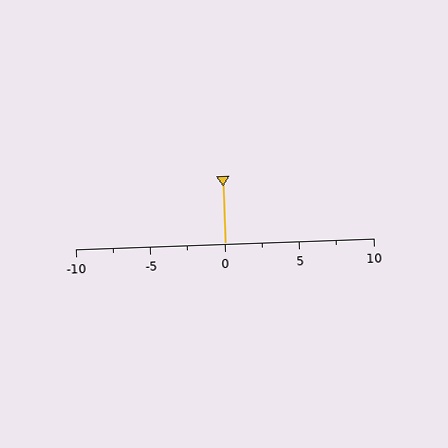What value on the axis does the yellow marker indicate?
The marker indicates approximately 0.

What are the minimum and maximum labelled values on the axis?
The axis runs from -10 to 10.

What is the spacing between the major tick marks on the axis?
The major ticks are spaced 5 apart.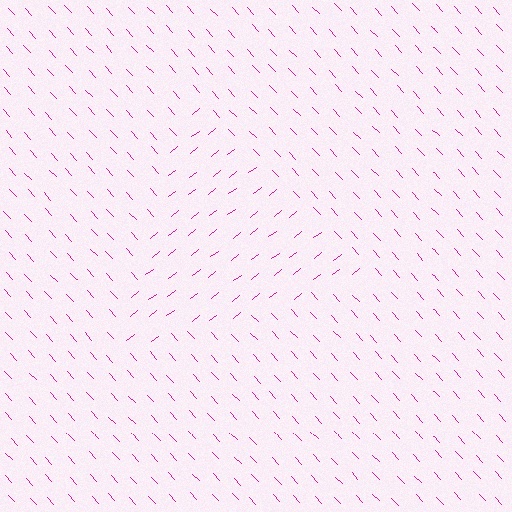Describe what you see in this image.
The image is filled with small magenta line segments. A triangle region in the image has lines oriented differently from the surrounding lines, creating a visible texture boundary.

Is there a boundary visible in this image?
Yes, there is a texture boundary formed by a change in line orientation.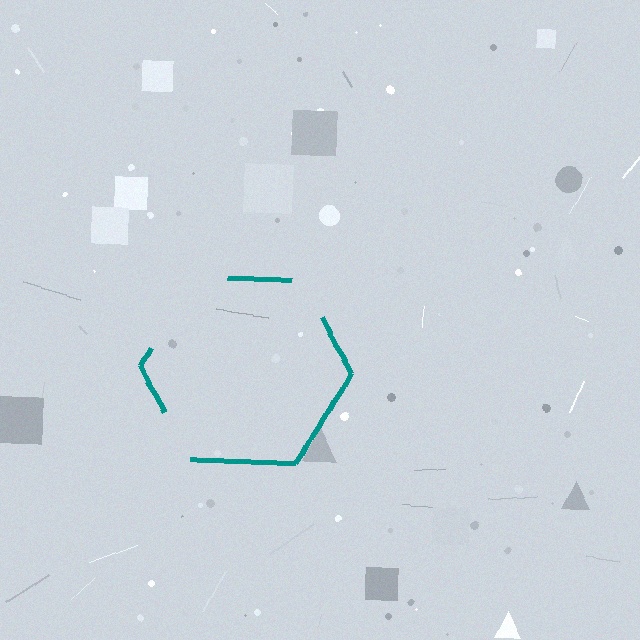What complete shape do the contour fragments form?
The contour fragments form a hexagon.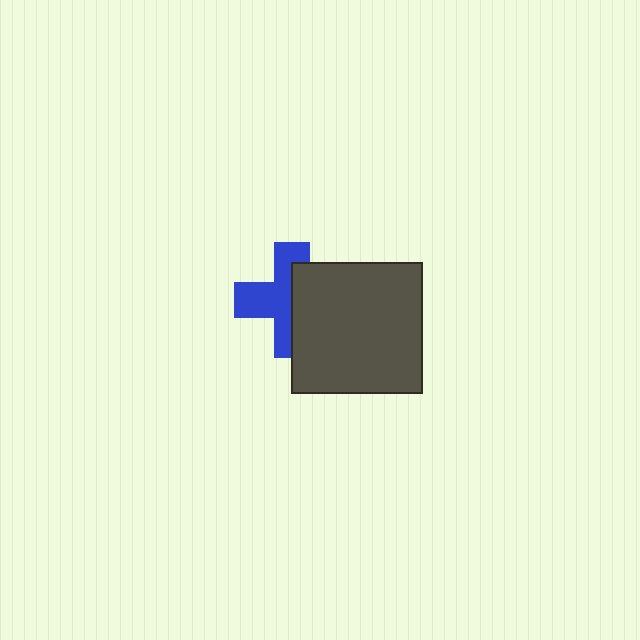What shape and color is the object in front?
The object in front is a dark gray square.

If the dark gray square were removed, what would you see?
You would see the complete blue cross.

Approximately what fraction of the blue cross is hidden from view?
Roughly 45% of the blue cross is hidden behind the dark gray square.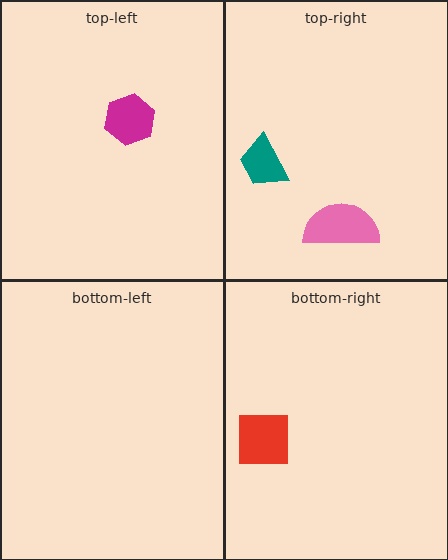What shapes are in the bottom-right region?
The red square.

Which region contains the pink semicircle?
The top-right region.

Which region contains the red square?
The bottom-right region.